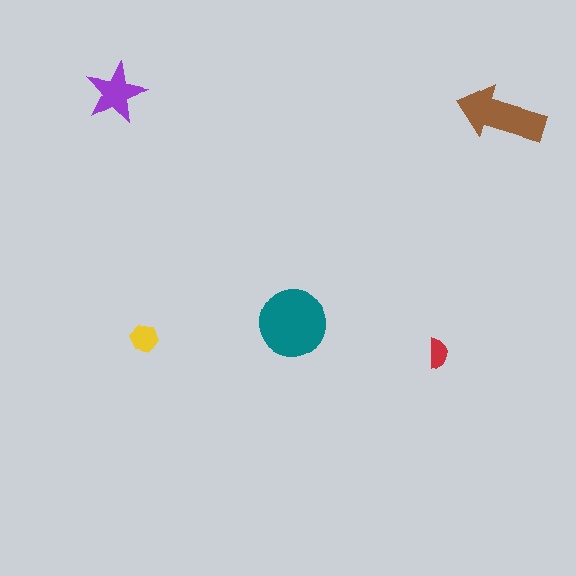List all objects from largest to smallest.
The teal circle, the brown arrow, the purple star, the yellow hexagon, the red semicircle.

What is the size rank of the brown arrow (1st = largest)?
2nd.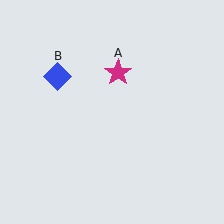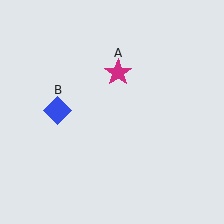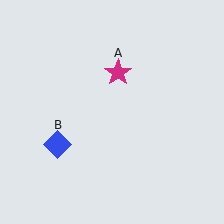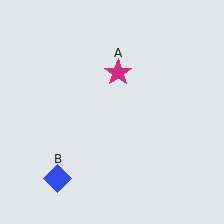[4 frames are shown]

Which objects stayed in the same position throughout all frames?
Magenta star (object A) remained stationary.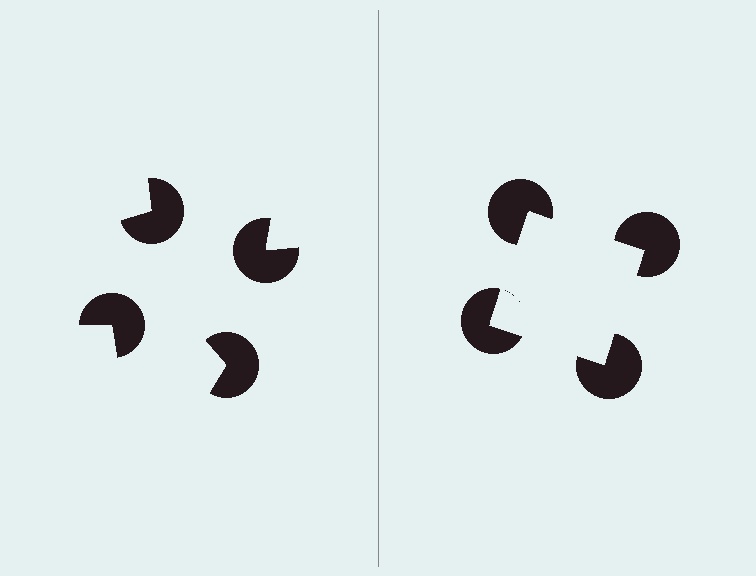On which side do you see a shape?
An illusory square appears on the right side. On the left side the wedge cuts are rotated, so no coherent shape forms.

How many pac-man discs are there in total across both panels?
8 — 4 on each side.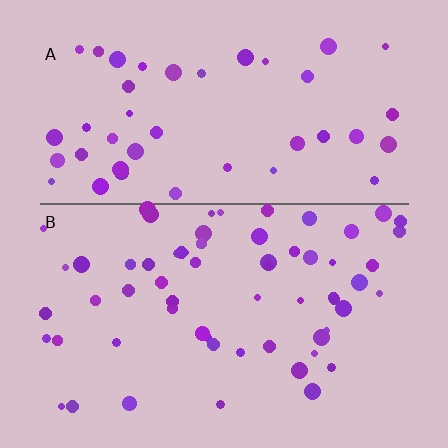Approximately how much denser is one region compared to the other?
Approximately 1.5× — region B over region A.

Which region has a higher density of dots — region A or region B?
B (the bottom).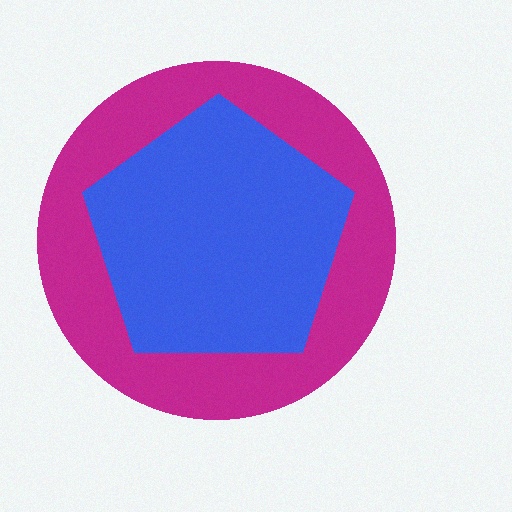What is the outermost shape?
The magenta circle.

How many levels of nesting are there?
2.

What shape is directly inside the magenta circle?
The blue pentagon.